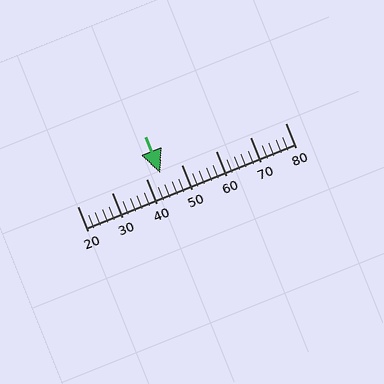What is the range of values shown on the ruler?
The ruler shows values from 20 to 80.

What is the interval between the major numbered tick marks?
The major tick marks are spaced 10 units apart.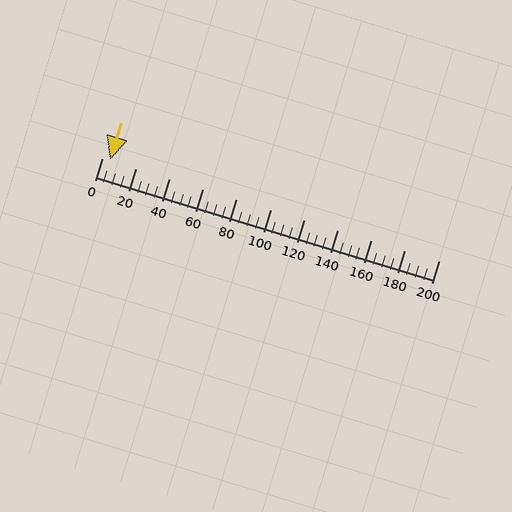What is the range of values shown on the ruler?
The ruler shows values from 0 to 200.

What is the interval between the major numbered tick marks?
The major tick marks are spaced 20 units apart.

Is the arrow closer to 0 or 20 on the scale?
The arrow is closer to 0.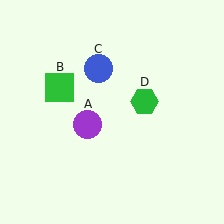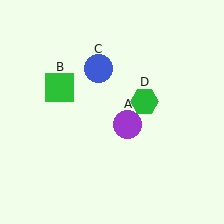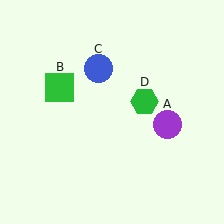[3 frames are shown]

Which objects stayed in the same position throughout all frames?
Green square (object B) and blue circle (object C) and green hexagon (object D) remained stationary.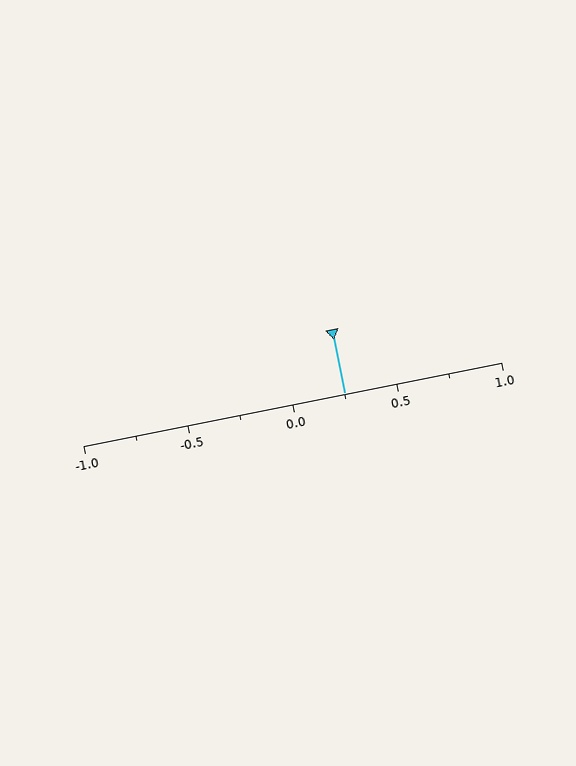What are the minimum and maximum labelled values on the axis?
The axis runs from -1.0 to 1.0.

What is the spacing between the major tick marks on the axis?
The major ticks are spaced 0.5 apart.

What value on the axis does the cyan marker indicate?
The marker indicates approximately 0.25.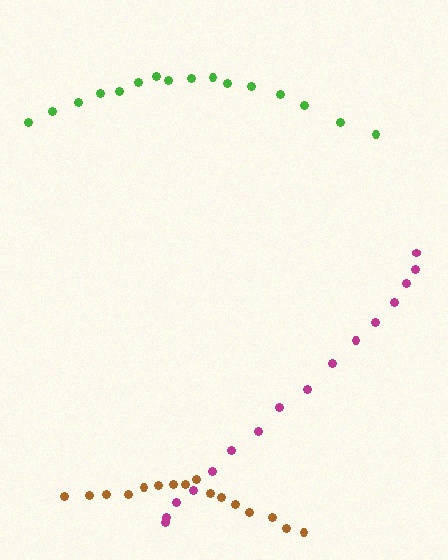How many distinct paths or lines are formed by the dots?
There are 3 distinct paths.